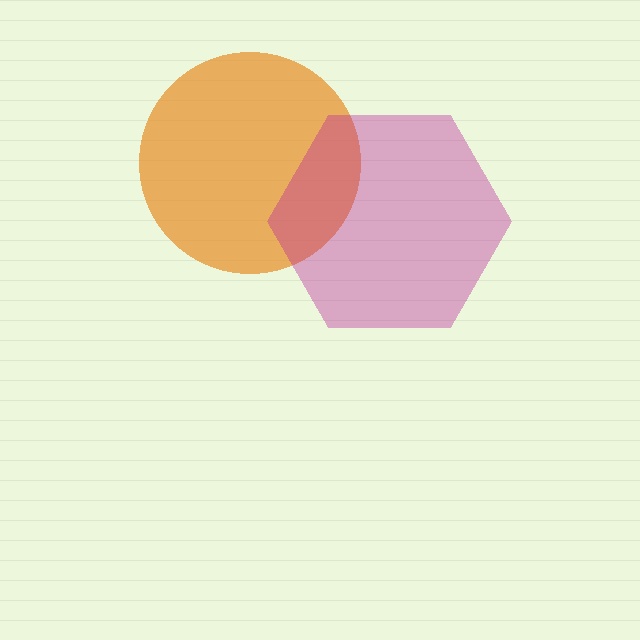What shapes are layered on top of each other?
The layered shapes are: an orange circle, a magenta hexagon.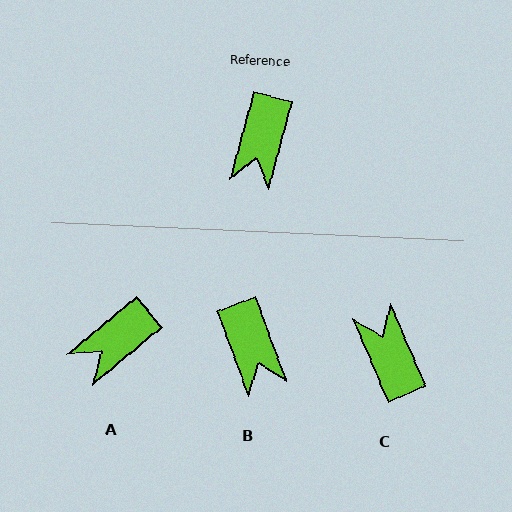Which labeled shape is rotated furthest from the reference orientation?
C, about 142 degrees away.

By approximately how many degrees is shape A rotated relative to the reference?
Approximately 35 degrees clockwise.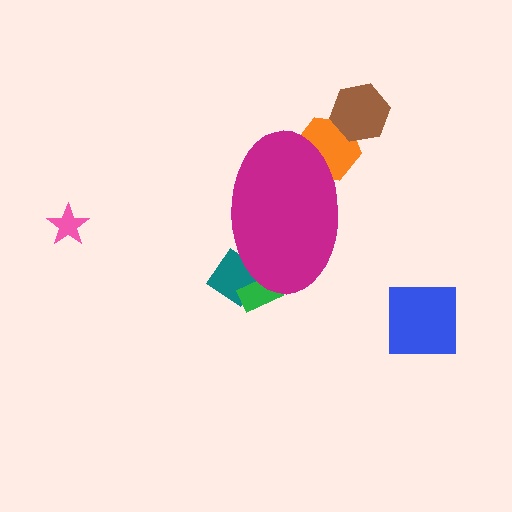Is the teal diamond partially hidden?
Yes, the teal diamond is partially hidden behind the magenta ellipse.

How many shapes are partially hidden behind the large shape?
3 shapes are partially hidden.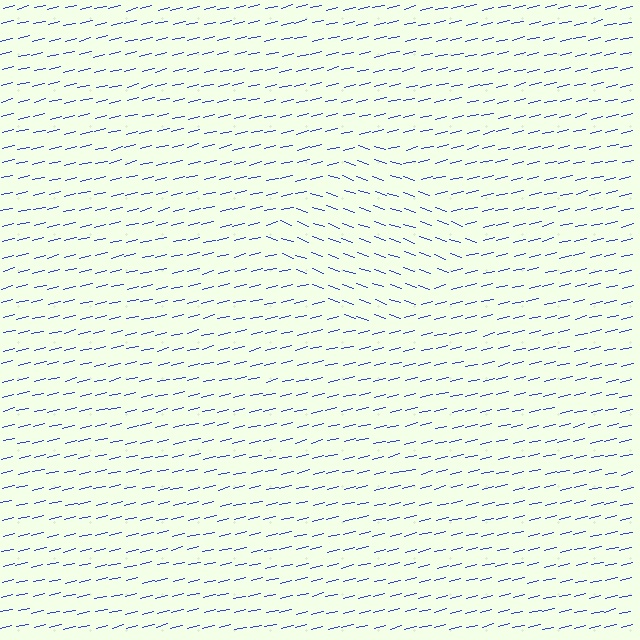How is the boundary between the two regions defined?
The boundary is defined purely by a change in line orientation (approximately 33 degrees difference). All lines are the same color and thickness.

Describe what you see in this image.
The image is filled with small blue line segments. A diamond region in the image has lines oriented differently from the surrounding lines, creating a visible texture boundary.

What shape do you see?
I see a diamond.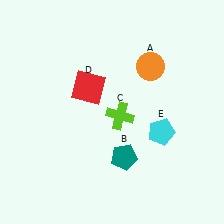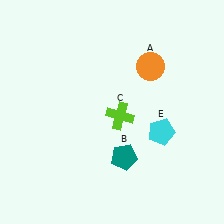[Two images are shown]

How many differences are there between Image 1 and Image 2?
There is 1 difference between the two images.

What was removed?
The red square (D) was removed in Image 2.